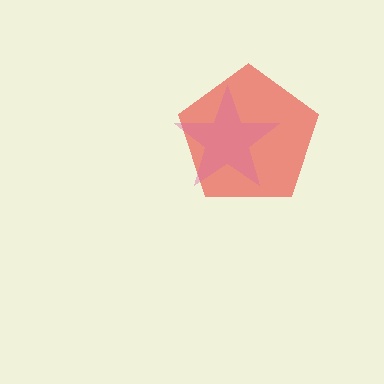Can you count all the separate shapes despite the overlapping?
Yes, there are 2 separate shapes.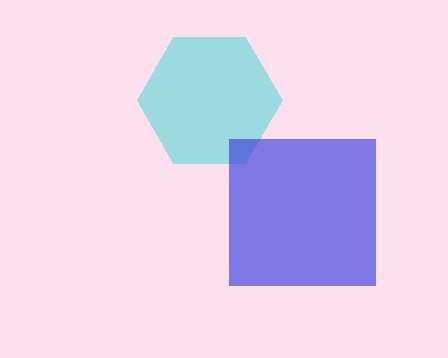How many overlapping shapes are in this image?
There are 2 overlapping shapes in the image.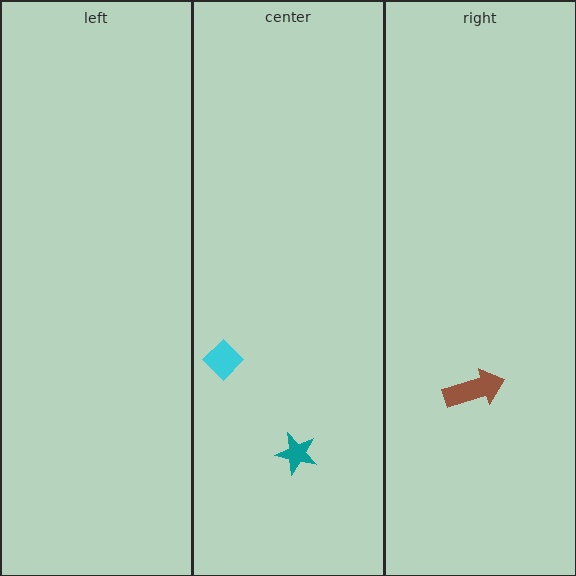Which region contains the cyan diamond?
The center region.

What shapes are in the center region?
The cyan diamond, the teal star.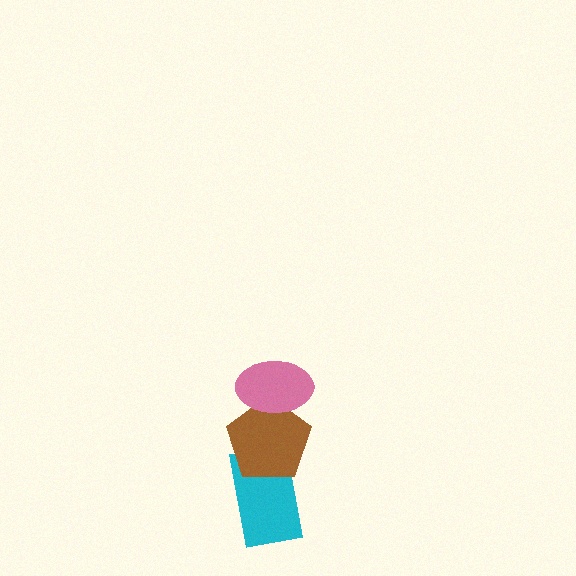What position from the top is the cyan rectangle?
The cyan rectangle is 3rd from the top.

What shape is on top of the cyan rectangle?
The brown pentagon is on top of the cyan rectangle.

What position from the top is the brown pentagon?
The brown pentagon is 2nd from the top.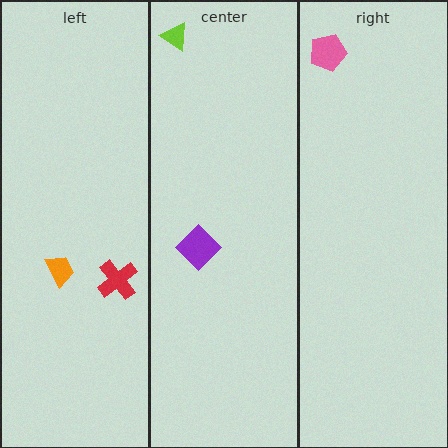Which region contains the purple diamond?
The center region.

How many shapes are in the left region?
2.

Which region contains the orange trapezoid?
The left region.